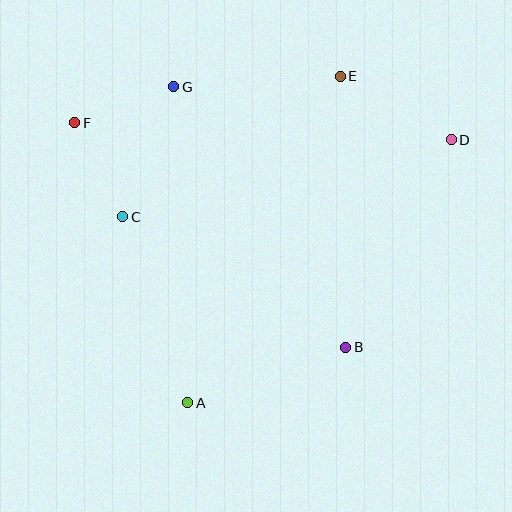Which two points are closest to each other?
Points C and F are closest to each other.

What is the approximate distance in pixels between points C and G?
The distance between C and G is approximately 140 pixels.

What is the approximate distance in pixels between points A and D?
The distance between A and D is approximately 373 pixels.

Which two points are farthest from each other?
Points D and F are farthest from each other.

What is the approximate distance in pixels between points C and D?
The distance between C and D is approximately 338 pixels.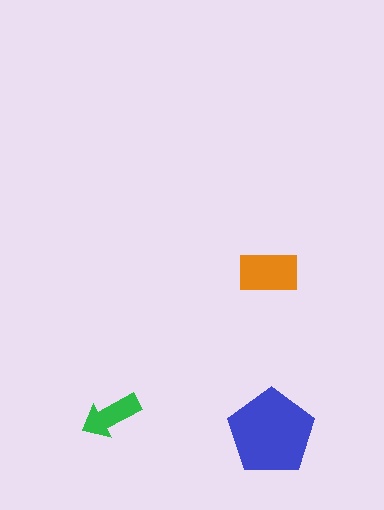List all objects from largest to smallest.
The blue pentagon, the orange rectangle, the green arrow.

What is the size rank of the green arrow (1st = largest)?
3rd.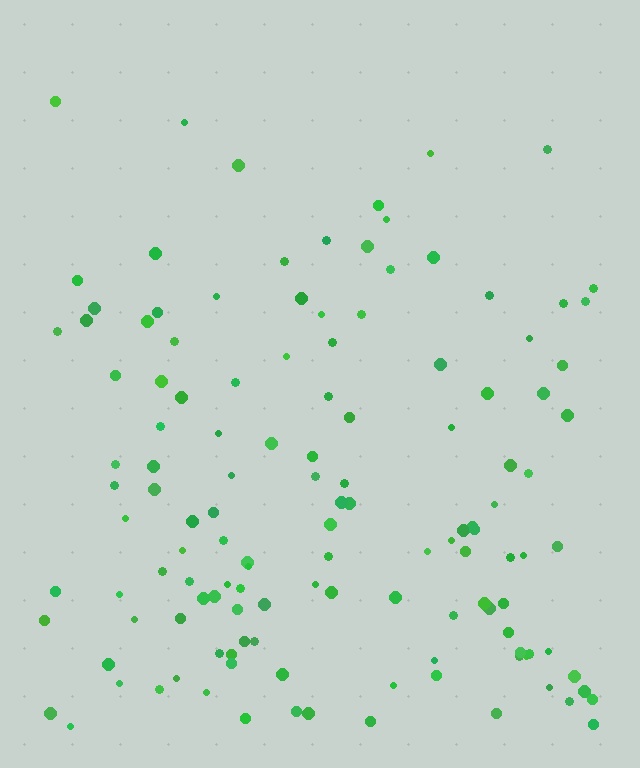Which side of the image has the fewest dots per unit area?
The top.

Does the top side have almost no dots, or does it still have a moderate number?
Still a moderate number, just noticeably fewer than the bottom.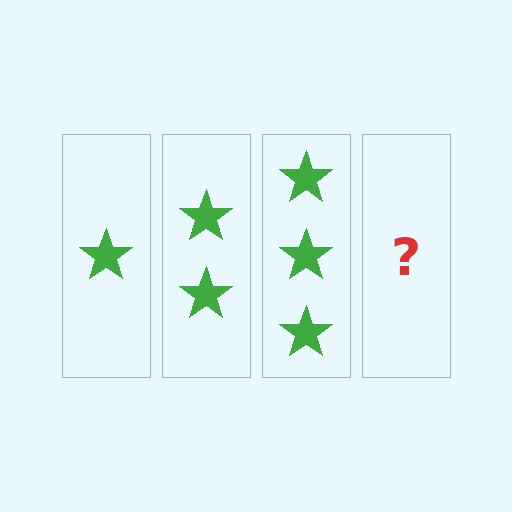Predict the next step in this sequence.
The next step is 4 stars.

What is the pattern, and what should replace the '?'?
The pattern is that each step adds one more star. The '?' should be 4 stars.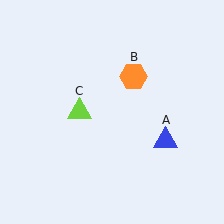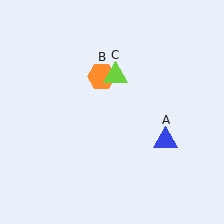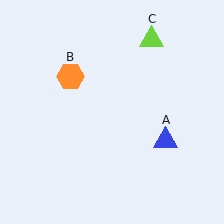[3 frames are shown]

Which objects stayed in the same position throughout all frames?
Blue triangle (object A) remained stationary.